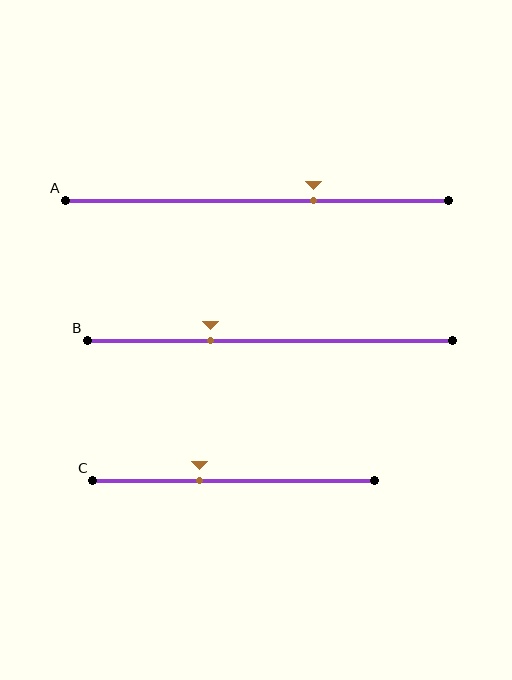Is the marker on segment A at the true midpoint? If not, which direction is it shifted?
No, the marker on segment A is shifted to the right by about 15% of the segment length.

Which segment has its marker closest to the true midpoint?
Segment C has its marker closest to the true midpoint.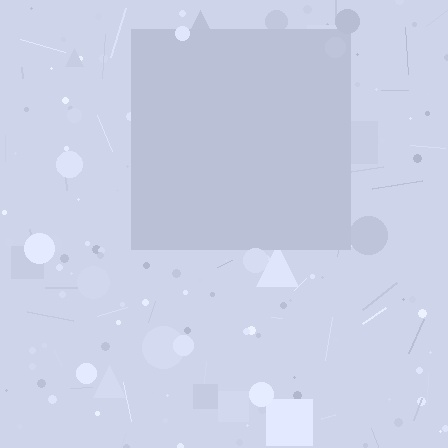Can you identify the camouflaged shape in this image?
The camouflaged shape is a square.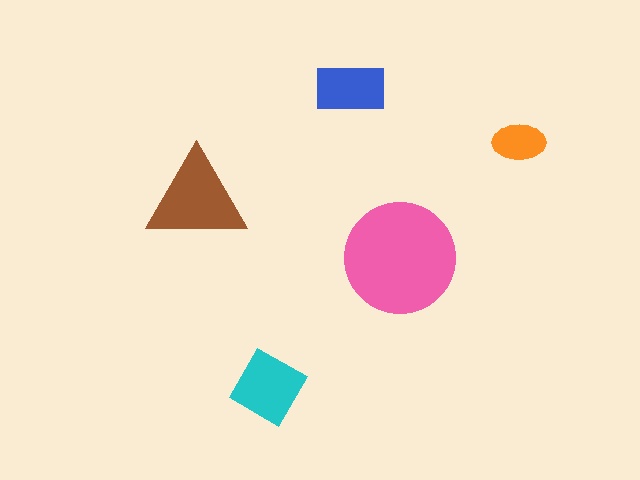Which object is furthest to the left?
The brown triangle is leftmost.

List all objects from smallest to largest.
The orange ellipse, the blue rectangle, the cyan diamond, the brown triangle, the pink circle.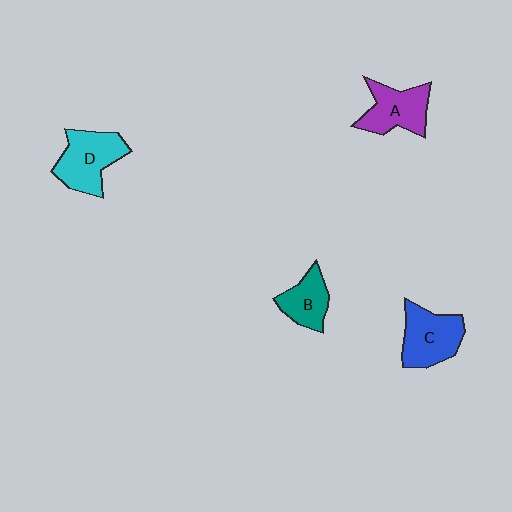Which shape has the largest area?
Shape D (cyan).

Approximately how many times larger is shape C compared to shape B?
Approximately 1.4 times.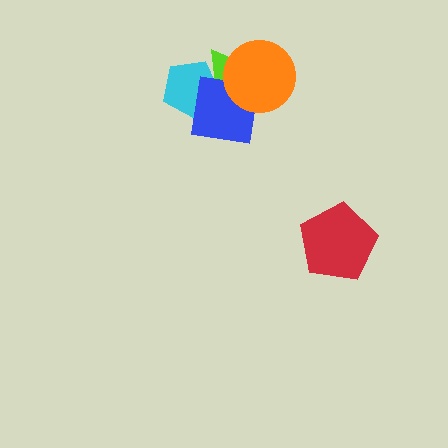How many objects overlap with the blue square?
3 objects overlap with the blue square.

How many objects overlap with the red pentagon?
0 objects overlap with the red pentagon.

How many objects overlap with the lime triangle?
3 objects overlap with the lime triangle.